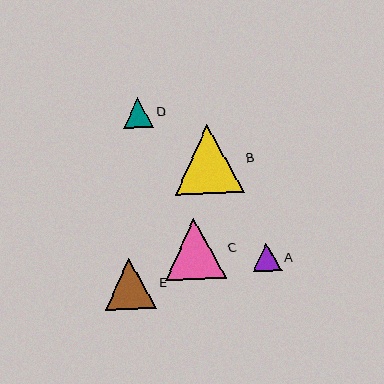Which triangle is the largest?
Triangle B is the largest with a size of approximately 69 pixels.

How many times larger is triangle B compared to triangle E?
Triangle B is approximately 1.3 times the size of triangle E.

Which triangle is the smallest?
Triangle A is the smallest with a size of approximately 28 pixels.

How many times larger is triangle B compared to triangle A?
Triangle B is approximately 2.5 times the size of triangle A.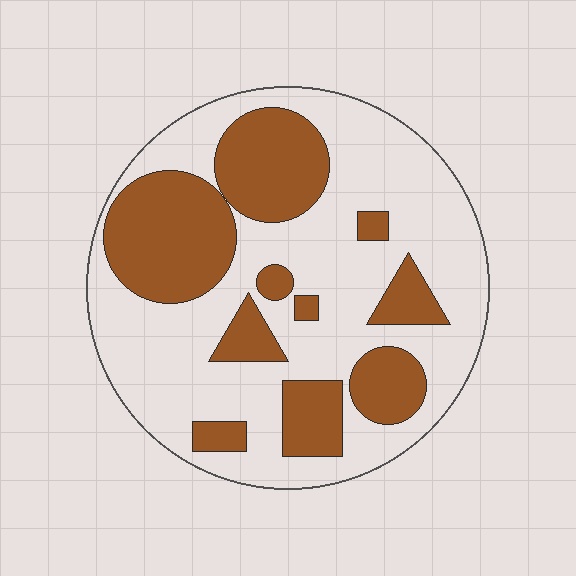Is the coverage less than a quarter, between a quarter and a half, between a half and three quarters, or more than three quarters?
Between a quarter and a half.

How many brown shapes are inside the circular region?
10.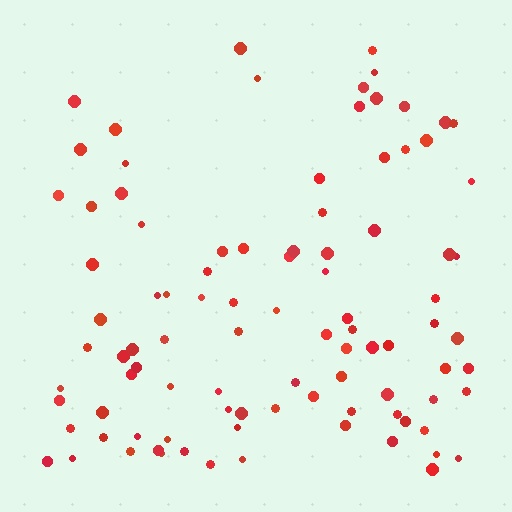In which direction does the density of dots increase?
From top to bottom, with the bottom side densest.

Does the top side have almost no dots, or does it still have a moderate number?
Still a moderate number, just noticeably fewer than the bottom.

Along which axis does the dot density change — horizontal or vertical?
Vertical.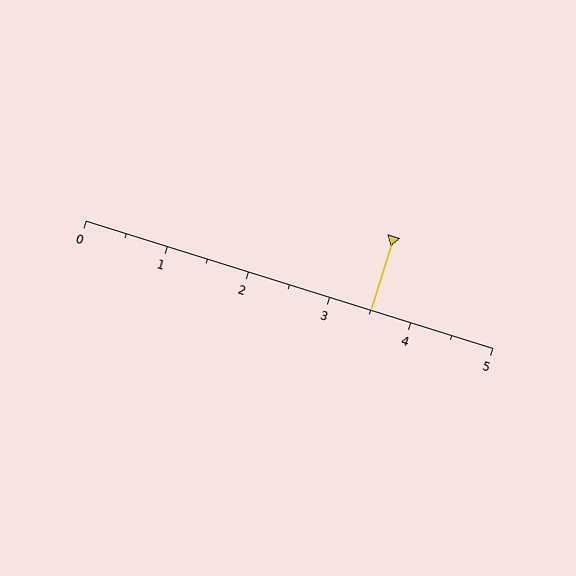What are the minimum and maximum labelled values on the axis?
The axis runs from 0 to 5.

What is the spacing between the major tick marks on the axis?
The major ticks are spaced 1 apart.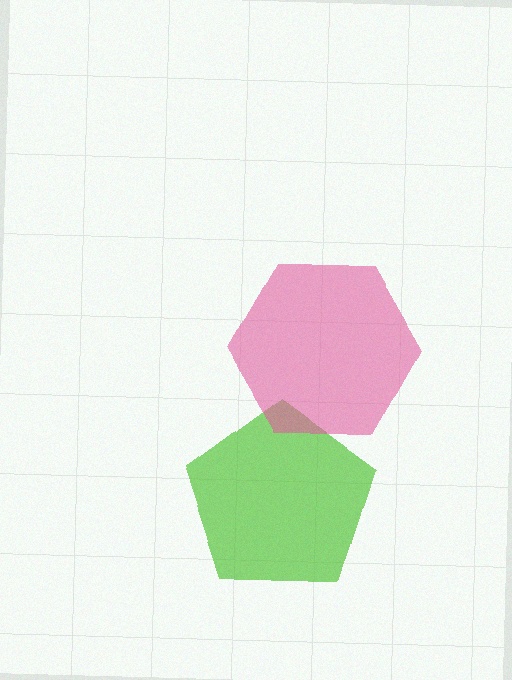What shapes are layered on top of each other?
The layered shapes are: a lime pentagon, a pink hexagon.